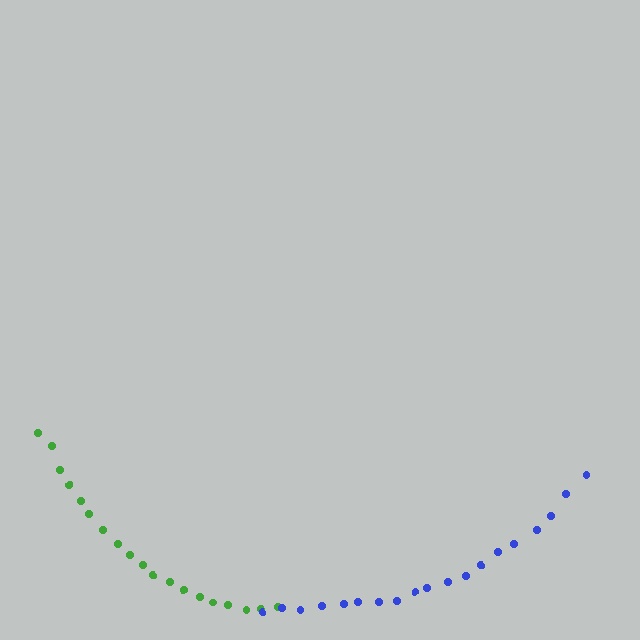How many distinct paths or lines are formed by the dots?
There are 2 distinct paths.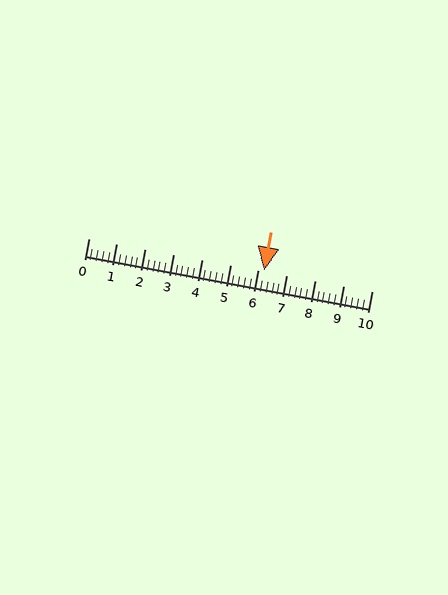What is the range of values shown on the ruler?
The ruler shows values from 0 to 10.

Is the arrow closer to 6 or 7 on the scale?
The arrow is closer to 6.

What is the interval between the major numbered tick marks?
The major tick marks are spaced 1 units apart.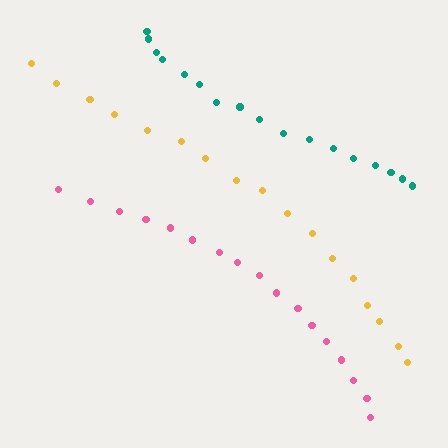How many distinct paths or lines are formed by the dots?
There are 3 distinct paths.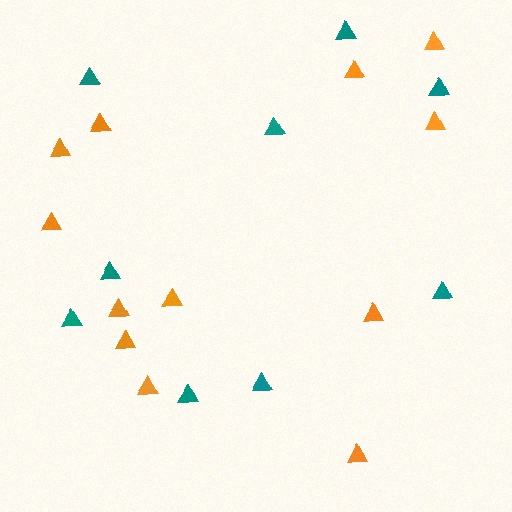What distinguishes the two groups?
There are 2 groups: one group of teal triangles (9) and one group of orange triangles (12).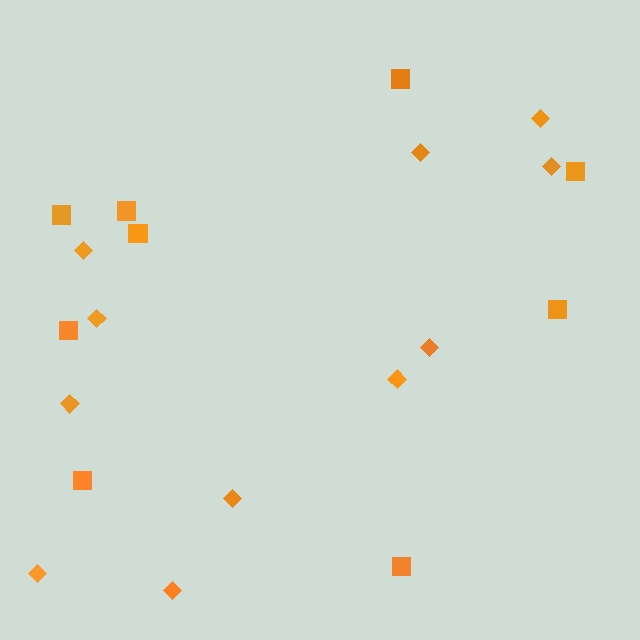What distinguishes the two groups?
There are 2 groups: one group of diamonds (11) and one group of squares (9).